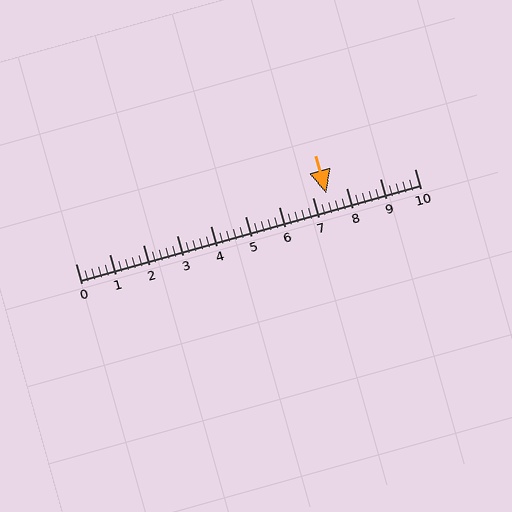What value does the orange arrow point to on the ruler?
The orange arrow points to approximately 7.4.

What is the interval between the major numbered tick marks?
The major tick marks are spaced 1 units apart.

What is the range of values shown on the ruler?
The ruler shows values from 0 to 10.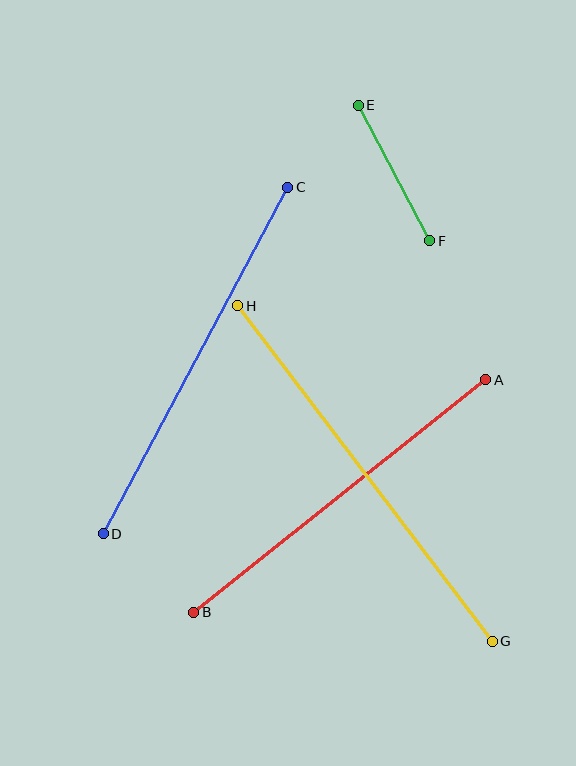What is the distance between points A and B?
The distance is approximately 373 pixels.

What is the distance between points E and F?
The distance is approximately 153 pixels.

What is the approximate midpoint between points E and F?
The midpoint is at approximately (394, 173) pixels.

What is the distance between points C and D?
The distance is approximately 392 pixels.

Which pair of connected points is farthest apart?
Points G and H are farthest apart.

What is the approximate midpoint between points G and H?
The midpoint is at approximately (365, 474) pixels.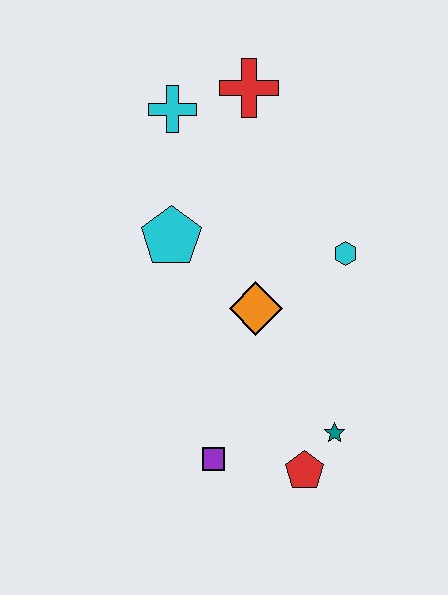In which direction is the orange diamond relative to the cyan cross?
The orange diamond is below the cyan cross.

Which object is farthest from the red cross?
The red pentagon is farthest from the red cross.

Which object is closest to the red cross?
The cyan cross is closest to the red cross.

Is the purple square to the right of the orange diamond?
No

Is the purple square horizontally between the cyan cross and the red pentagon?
Yes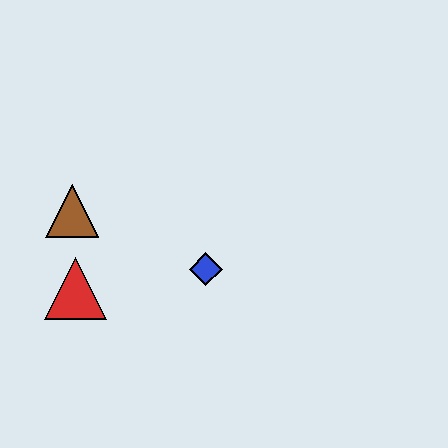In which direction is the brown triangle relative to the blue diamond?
The brown triangle is to the left of the blue diamond.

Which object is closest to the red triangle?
The brown triangle is closest to the red triangle.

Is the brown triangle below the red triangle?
No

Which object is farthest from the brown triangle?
The blue diamond is farthest from the brown triangle.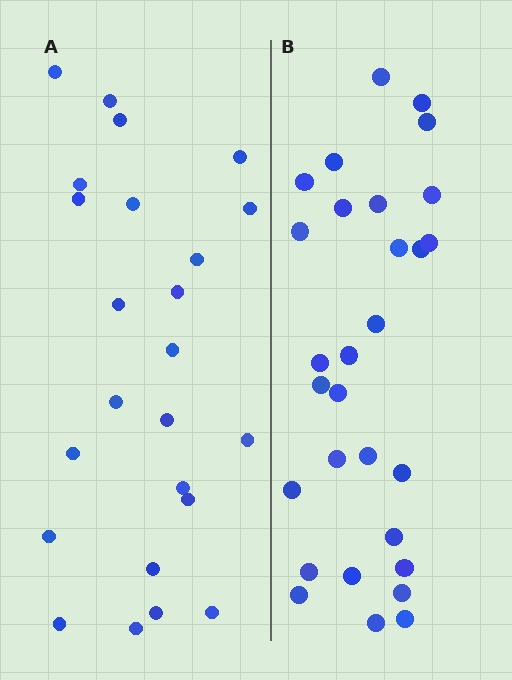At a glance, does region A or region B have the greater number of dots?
Region B (the right region) has more dots.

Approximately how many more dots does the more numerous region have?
Region B has about 5 more dots than region A.